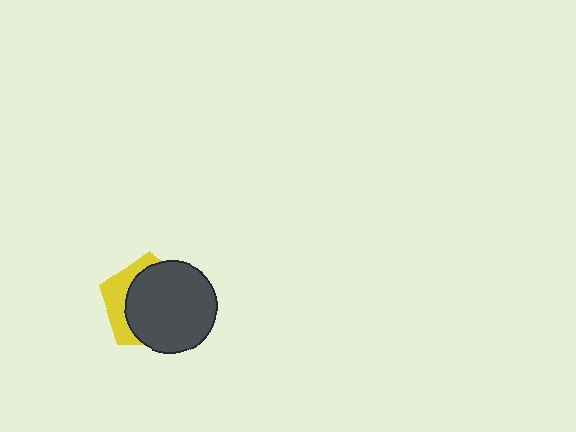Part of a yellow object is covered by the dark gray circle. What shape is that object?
It is a pentagon.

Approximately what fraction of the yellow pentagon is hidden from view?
Roughly 70% of the yellow pentagon is hidden behind the dark gray circle.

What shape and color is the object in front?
The object in front is a dark gray circle.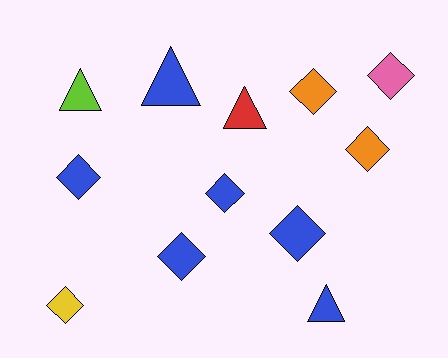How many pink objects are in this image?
There is 1 pink object.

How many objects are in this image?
There are 12 objects.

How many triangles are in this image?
There are 4 triangles.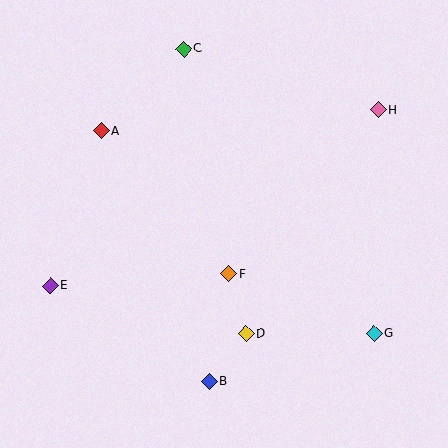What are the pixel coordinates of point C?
Point C is at (184, 49).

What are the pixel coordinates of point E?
Point E is at (50, 286).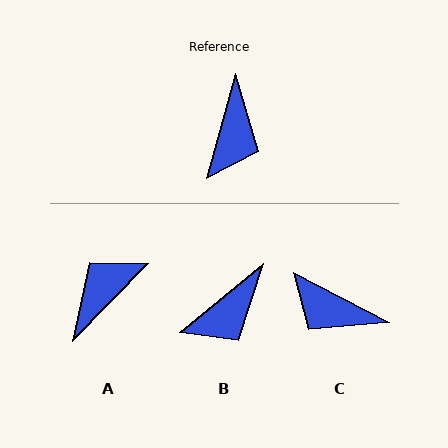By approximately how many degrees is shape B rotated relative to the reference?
Approximately 35 degrees clockwise.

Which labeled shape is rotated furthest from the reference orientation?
A, about 152 degrees away.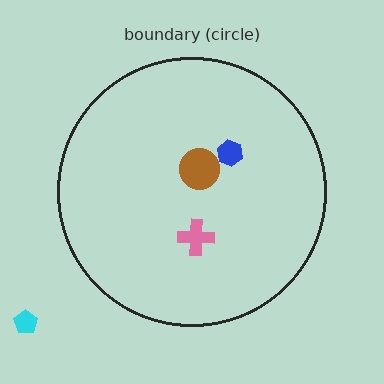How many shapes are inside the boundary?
3 inside, 1 outside.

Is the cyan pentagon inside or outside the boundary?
Outside.